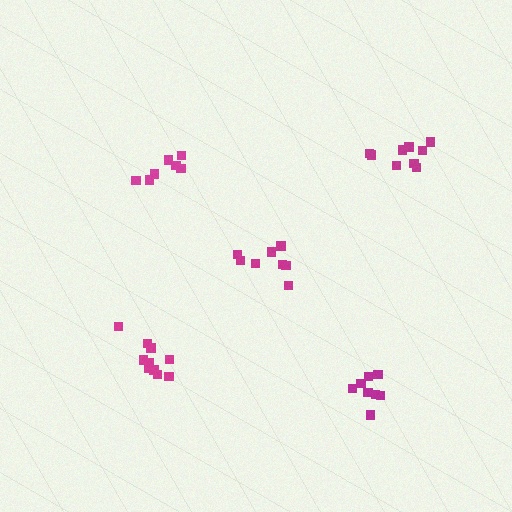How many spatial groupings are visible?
There are 5 spatial groupings.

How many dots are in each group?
Group 1: 7 dots, Group 2: 8 dots, Group 3: 11 dots, Group 4: 8 dots, Group 5: 9 dots (43 total).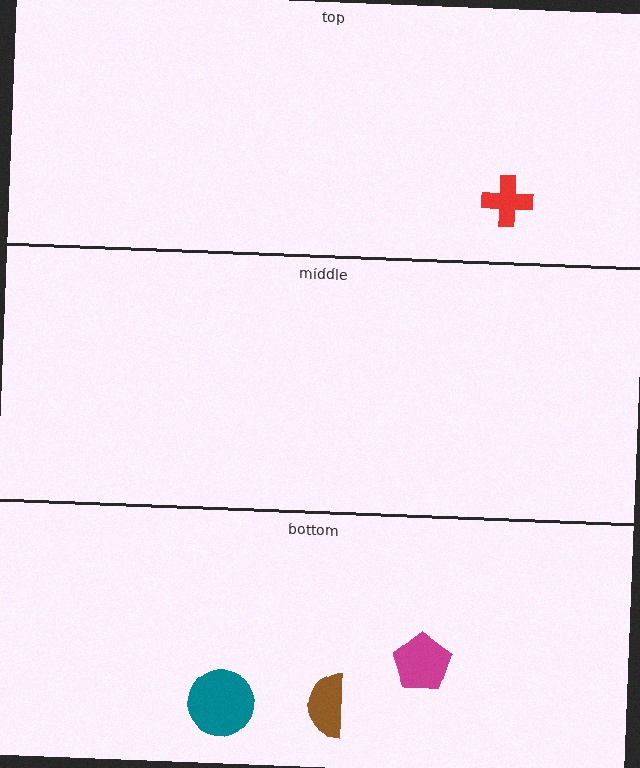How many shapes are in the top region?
1.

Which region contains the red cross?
The top region.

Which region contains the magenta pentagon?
The bottom region.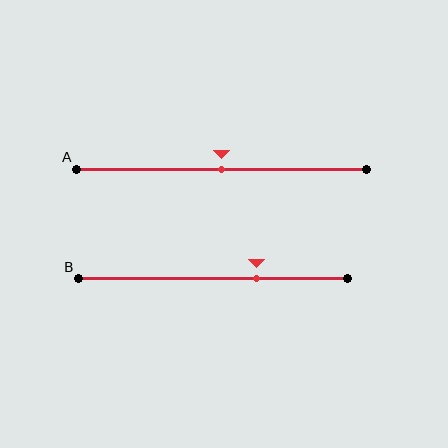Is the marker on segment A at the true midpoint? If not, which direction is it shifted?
Yes, the marker on segment A is at the true midpoint.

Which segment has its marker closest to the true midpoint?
Segment A has its marker closest to the true midpoint.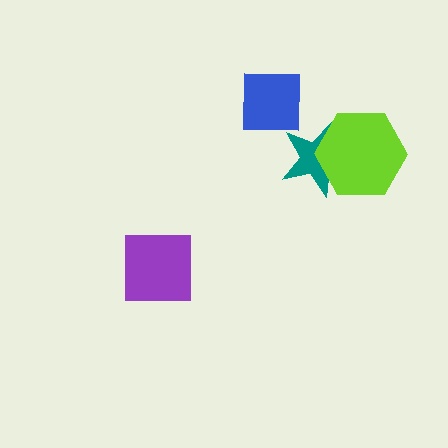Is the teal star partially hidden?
Yes, it is partially covered by another shape.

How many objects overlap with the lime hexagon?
1 object overlaps with the lime hexagon.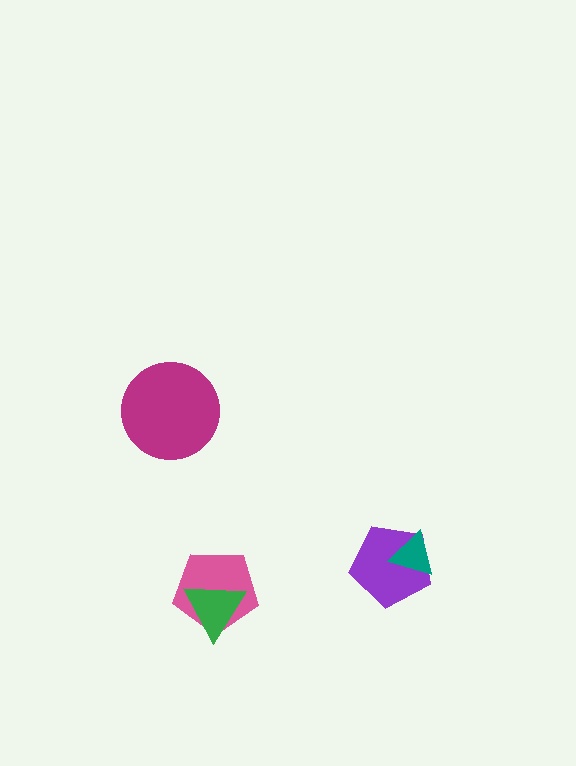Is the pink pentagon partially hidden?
Yes, it is partially covered by another shape.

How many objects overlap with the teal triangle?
1 object overlaps with the teal triangle.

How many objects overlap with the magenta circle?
0 objects overlap with the magenta circle.